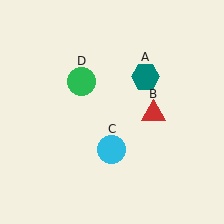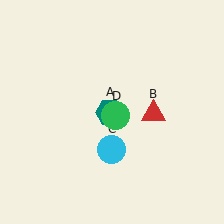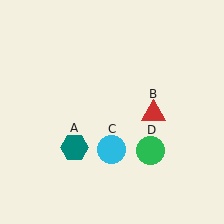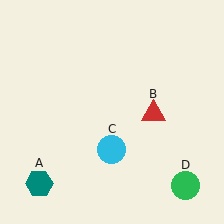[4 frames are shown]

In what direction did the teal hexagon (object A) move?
The teal hexagon (object A) moved down and to the left.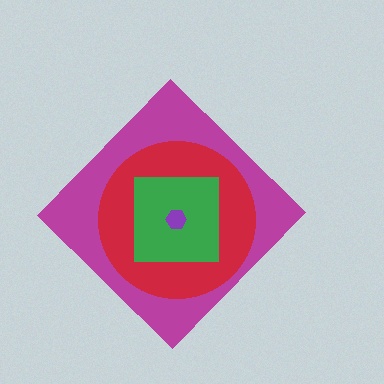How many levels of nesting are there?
4.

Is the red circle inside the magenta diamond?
Yes.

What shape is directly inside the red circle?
The green square.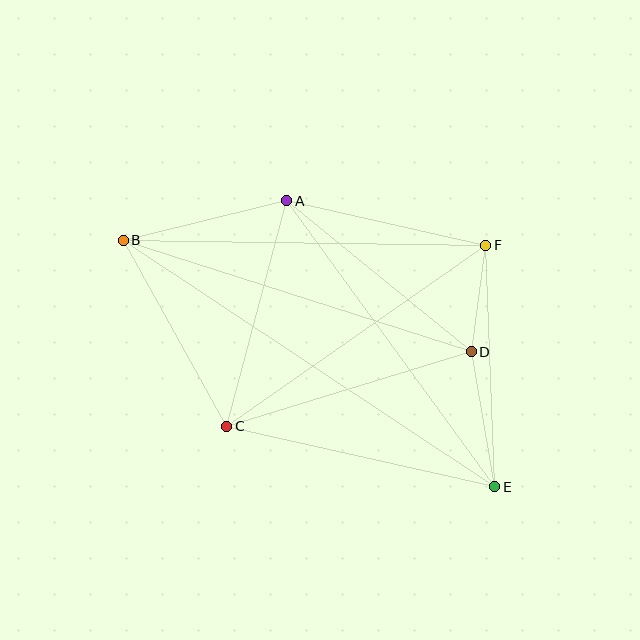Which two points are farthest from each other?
Points B and E are farthest from each other.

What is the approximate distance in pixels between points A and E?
The distance between A and E is approximately 354 pixels.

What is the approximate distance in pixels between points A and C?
The distance between A and C is approximately 233 pixels.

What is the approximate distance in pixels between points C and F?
The distance between C and F is approximately 316 pixels.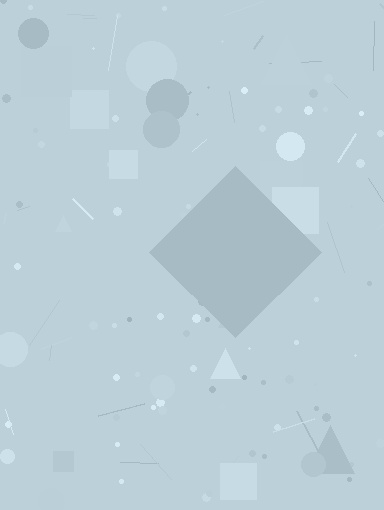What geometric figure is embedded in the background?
A diamond is embedded in the background.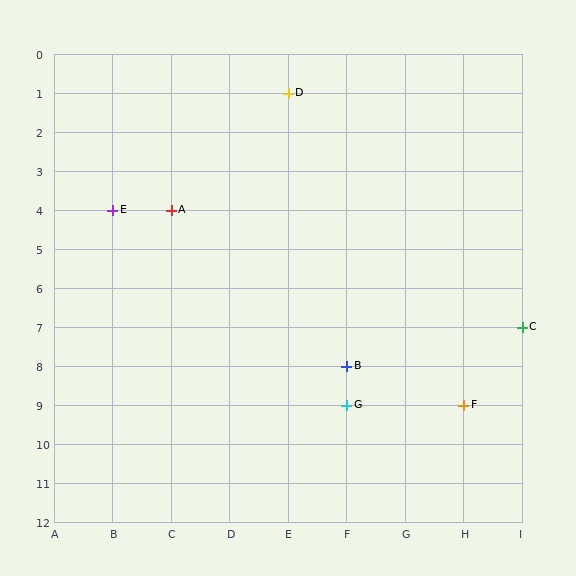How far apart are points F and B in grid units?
Points F and B are 2 columns and 1 row apart (about 2.2 grid units diagonally).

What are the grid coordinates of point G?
Point G is at grid coordinates (F, 9).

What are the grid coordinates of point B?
Point B is at grid coordinates (F, 8).